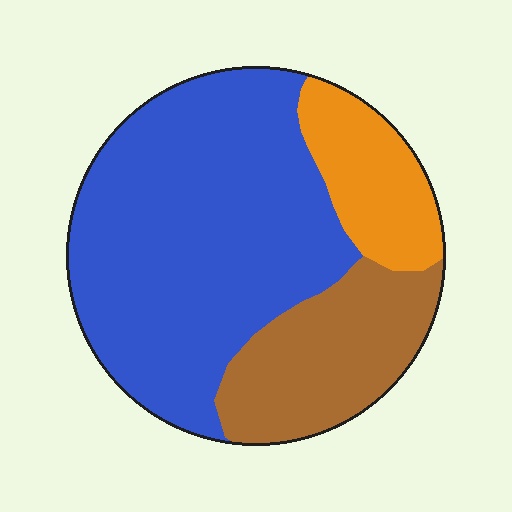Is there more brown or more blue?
Blue.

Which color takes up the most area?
Blue, at roughly 60%.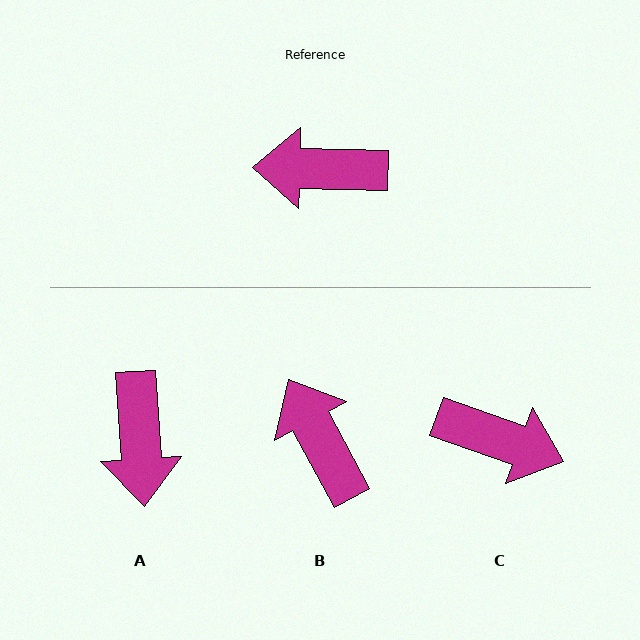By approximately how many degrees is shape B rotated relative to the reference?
Approximately 60 degrees clockwise.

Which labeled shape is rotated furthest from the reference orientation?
C, about 162 degrees away.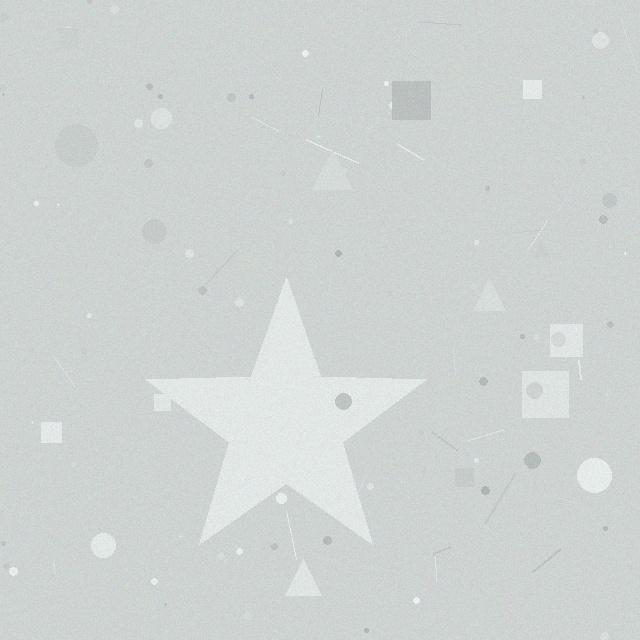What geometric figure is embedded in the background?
A star is embedded in the background.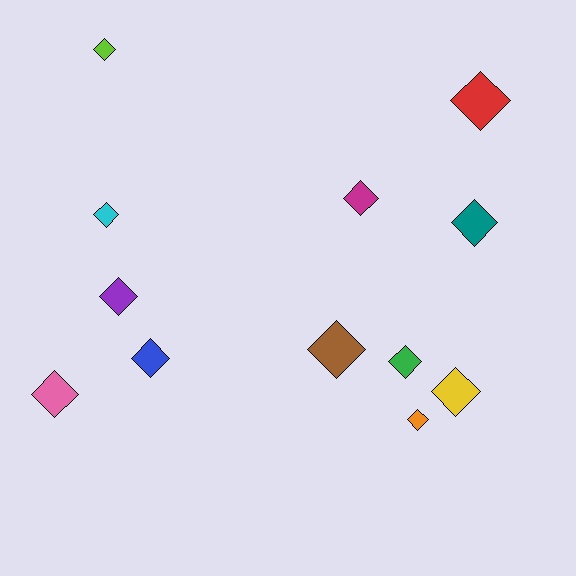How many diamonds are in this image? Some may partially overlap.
There are 12 diamonds.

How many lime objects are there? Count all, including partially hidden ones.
There is 1 lime object.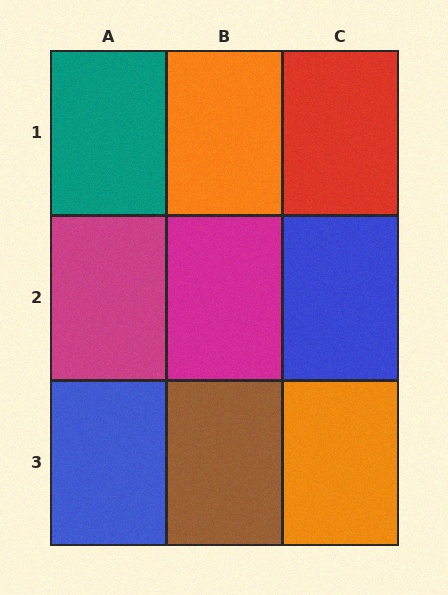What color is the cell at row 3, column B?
Brown.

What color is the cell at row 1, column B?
Orange.